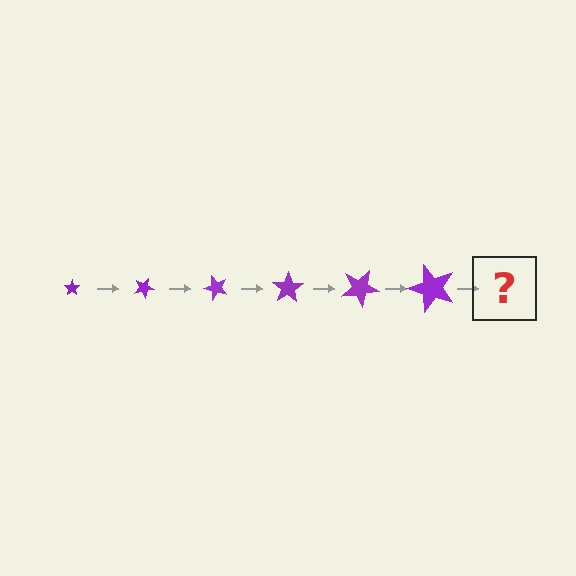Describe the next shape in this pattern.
It should be a star, larger than the previous one and rotated 150 degrees from the start.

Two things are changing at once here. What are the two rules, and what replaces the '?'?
The two rules are that the star grows larger each step and it rotates 25 degrees each step. The '?' should be a star, larger than the previous one and rotated 150 degrees from the start.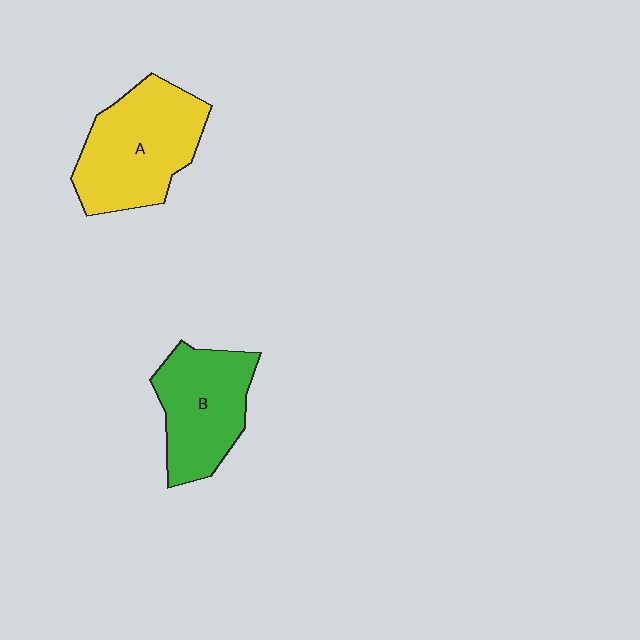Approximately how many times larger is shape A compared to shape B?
Approximately 1.2 times.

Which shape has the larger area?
Shape A (yellow).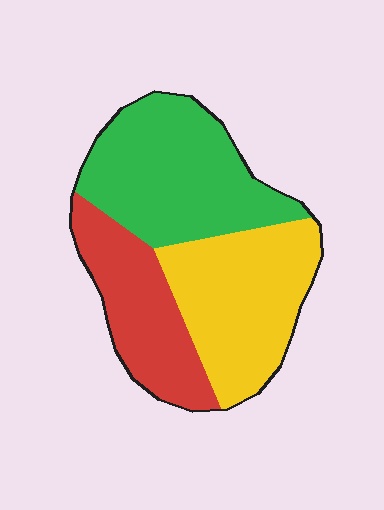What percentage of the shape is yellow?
Yellow covers around 35% of the shape.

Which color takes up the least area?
Red, at roughly 25%.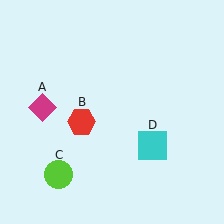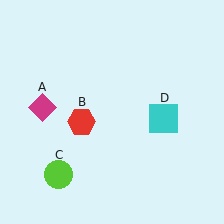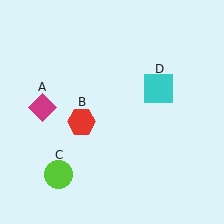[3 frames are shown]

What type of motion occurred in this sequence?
The cyan square (object D) rotated counterclockwise around the center of the scene.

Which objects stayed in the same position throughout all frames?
Magenta diamond (object A) and red hexagon (object B) and lime circle (object C) remained stationary.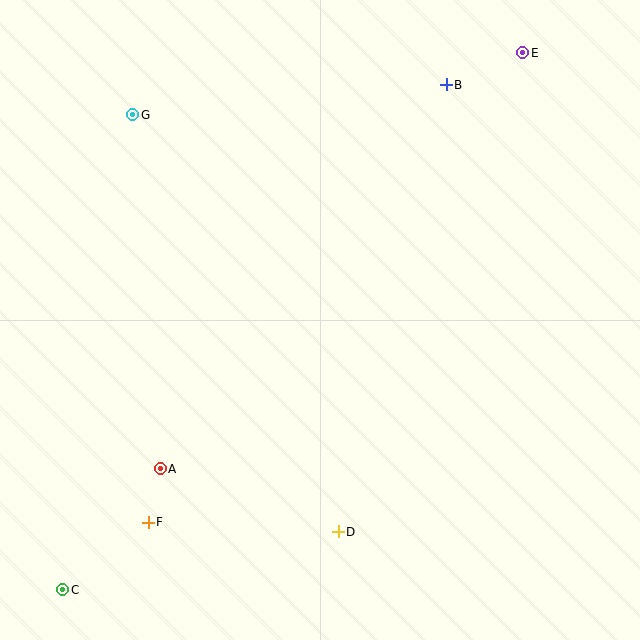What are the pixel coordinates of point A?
Point A is at (160, 469).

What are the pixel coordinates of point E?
Point E is at (523, 53).